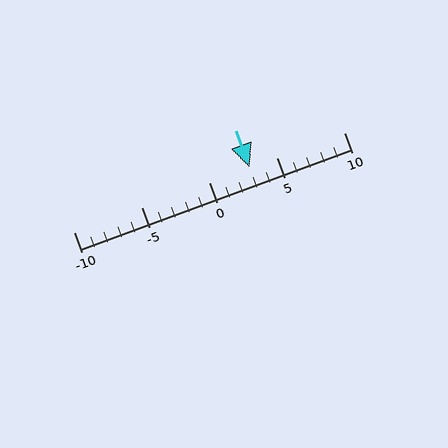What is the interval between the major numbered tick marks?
The major tick marks are spaced 5 units apart.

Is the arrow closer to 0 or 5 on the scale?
The arrow is closer to 5.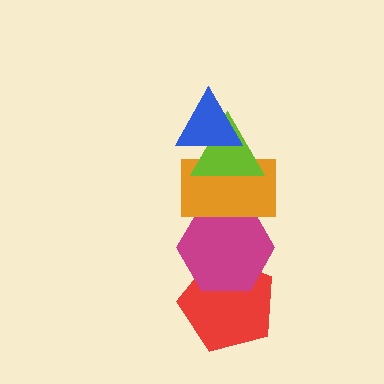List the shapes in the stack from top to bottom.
From top to bottom: the blue triangle, the lime triangle, the orange rectangle, the magenta hexagon, the red pentagon.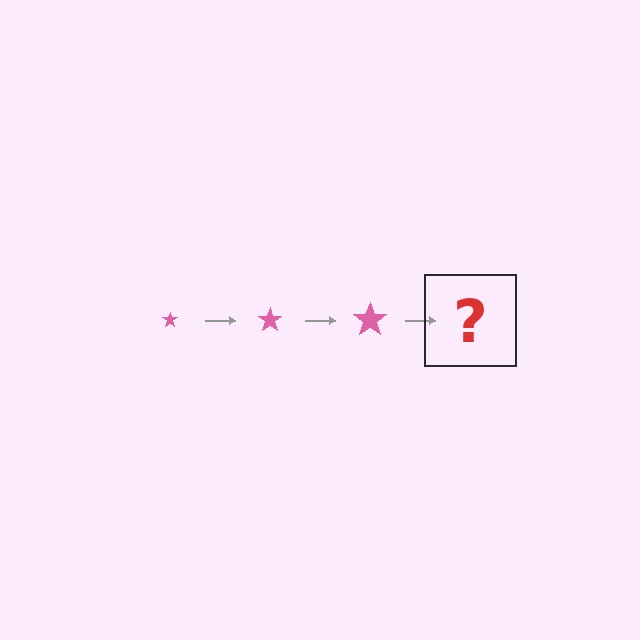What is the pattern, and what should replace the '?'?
The pattern is that the star gets progressively larger each step. The '?' should be a pink star, larger than the previous one.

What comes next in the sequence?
The next element should be a pink star, larger than the previous one.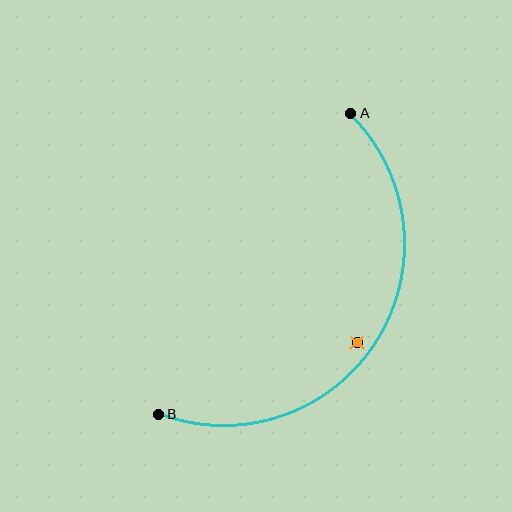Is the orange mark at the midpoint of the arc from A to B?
No — the orange mark does not lie on the arc at all. It sits slightly inside the curve.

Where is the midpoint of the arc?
The arc midpoint is the point on the curve farthest from the straight line joining A and B. It sits to the right of that line.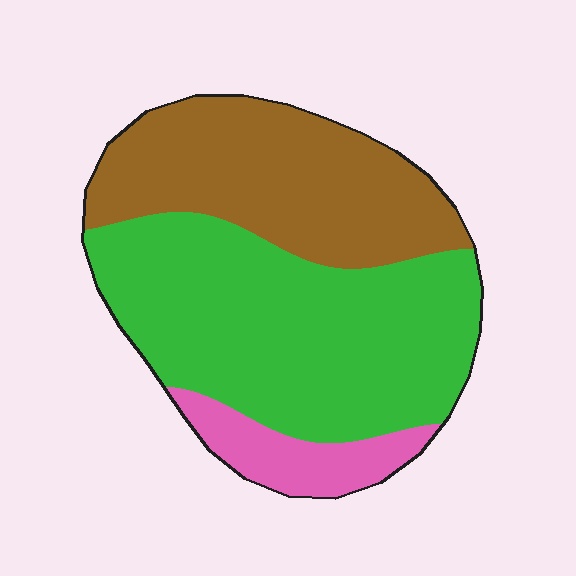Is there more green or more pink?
Green.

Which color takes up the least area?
Pink, at roughly 10%.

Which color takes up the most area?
Green, at roughly 55%.